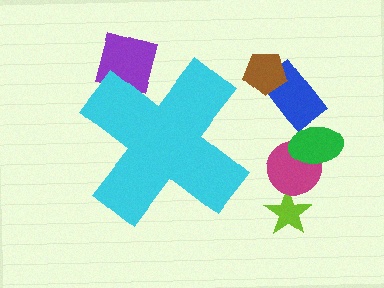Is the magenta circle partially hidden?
No, the magenta circle is fully visible.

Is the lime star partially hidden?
No, the lime star is fully visible.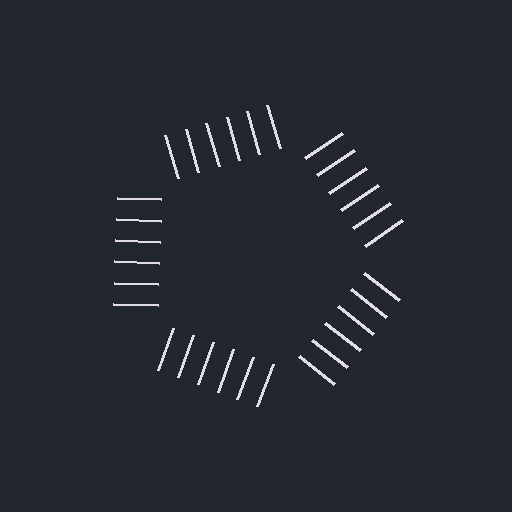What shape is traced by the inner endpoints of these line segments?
An illusory pentagon — the line segments terminate on its edges but no continuous stroke is drawn.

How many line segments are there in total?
30 — 6 along each of the 5 edges.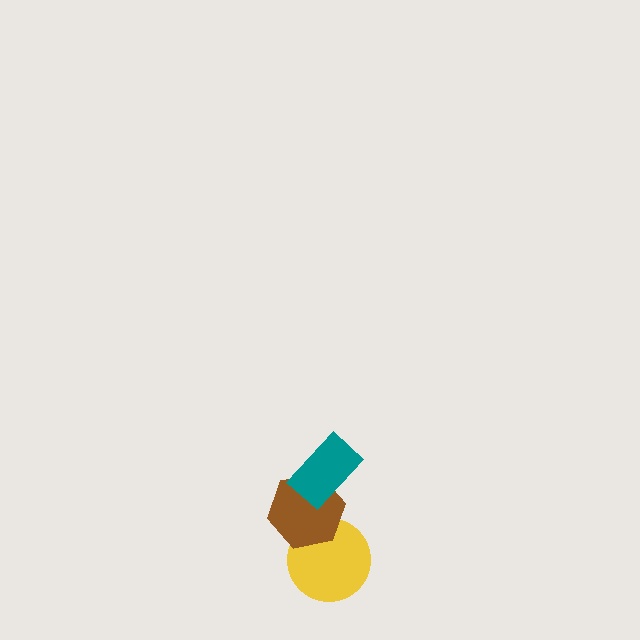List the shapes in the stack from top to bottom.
From top to bottom: the teal rectangle, the brown hexagon, the yellow circle.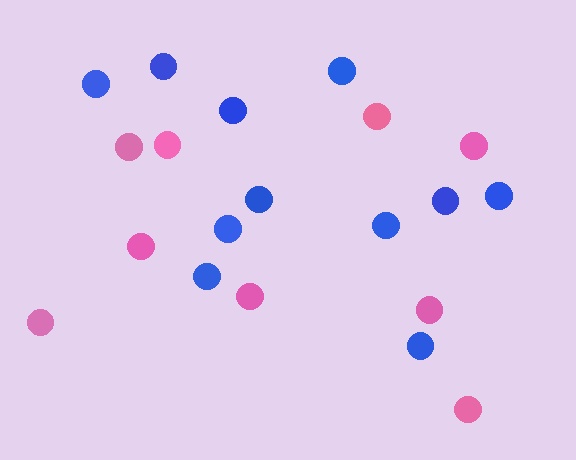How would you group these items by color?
There are 2 groups: one group of pink circles (9) and one group of blue circles (11).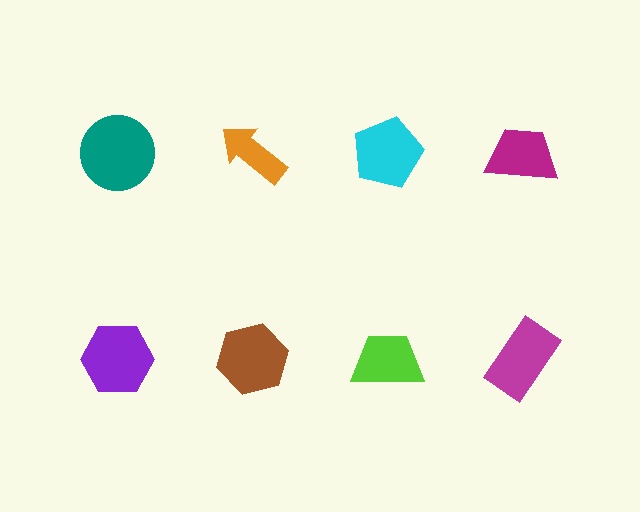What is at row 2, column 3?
A lime trapezoid.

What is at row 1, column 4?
A magenta trapezoid.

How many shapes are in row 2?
4 shapes.